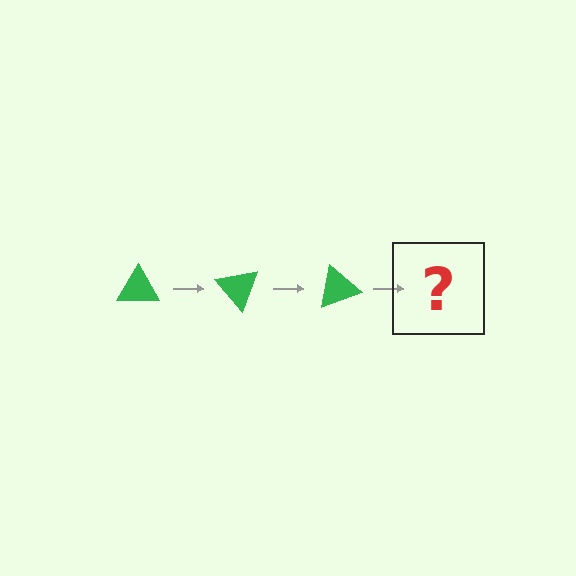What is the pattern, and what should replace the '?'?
The pattern is that the triangle rotates 50 degrees each step. The '?' should be a green triangle rotated 150 degrees.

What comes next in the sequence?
The next element should be a green triangle rotated 150 degrees.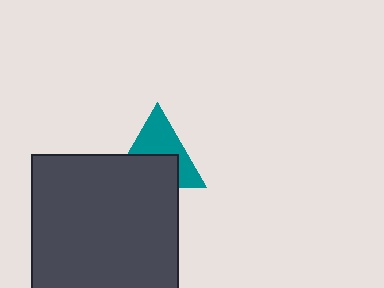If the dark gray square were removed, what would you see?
You would see the complete teal triangle.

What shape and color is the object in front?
The object in front is a dark gray square.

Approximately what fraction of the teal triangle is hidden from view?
Roughly 49% of the teal triangle is hidden behind the dark gray square.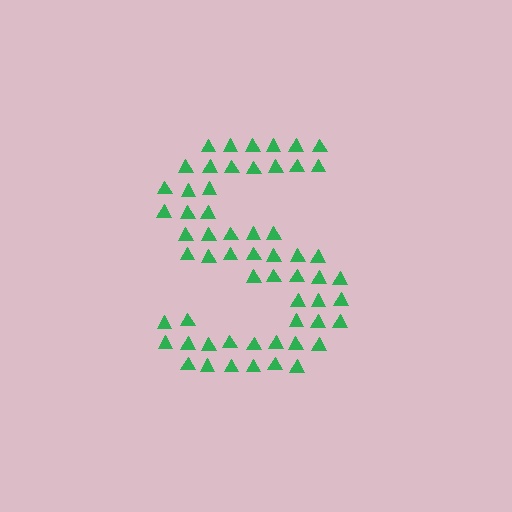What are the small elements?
The small elements are triangles.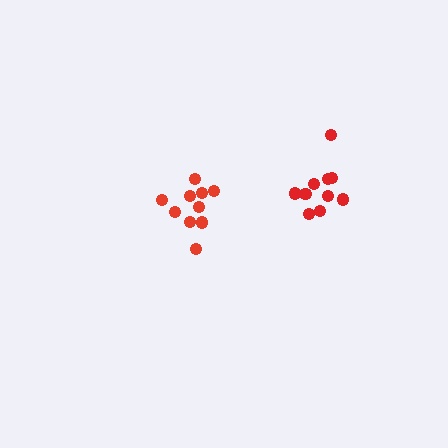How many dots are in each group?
Group 1: 10 dots, Group 2: 10 dots (20 total).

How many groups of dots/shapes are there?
There are 2 groups.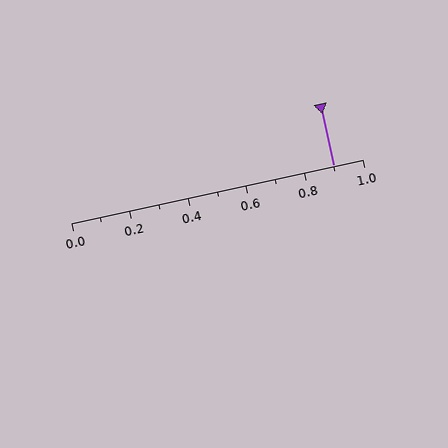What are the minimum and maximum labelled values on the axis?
The axis runs from 0.0 to 1.0.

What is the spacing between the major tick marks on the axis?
The major ticks are spaced 0.2 apart.